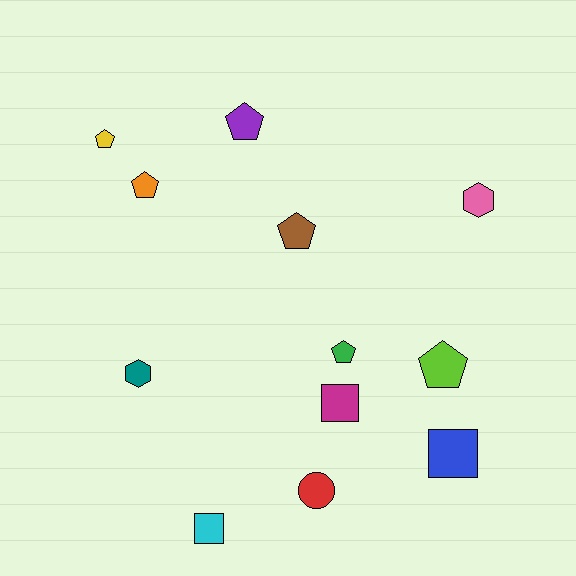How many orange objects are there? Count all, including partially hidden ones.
There is 1 orange object.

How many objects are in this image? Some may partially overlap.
There are 12 objects.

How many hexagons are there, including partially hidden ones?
There are 2 hexagons.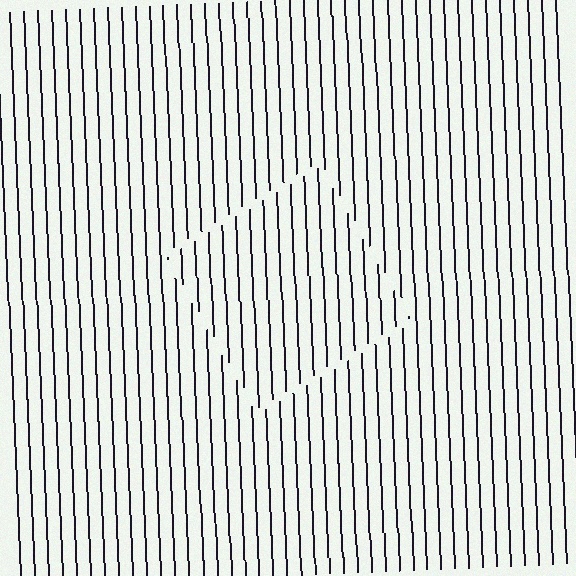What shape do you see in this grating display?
An illusory square. The interior of the shape contains the same grating, shifted by half a period — the contour is defined by the phase discontinuity where line-ends from the inner and outer gratings abut.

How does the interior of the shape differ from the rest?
The interior of the shape contains the same grating, shifted by half a period — the contour is defined by the phase discontinuity where line-ends from the inner and outer gratings abut.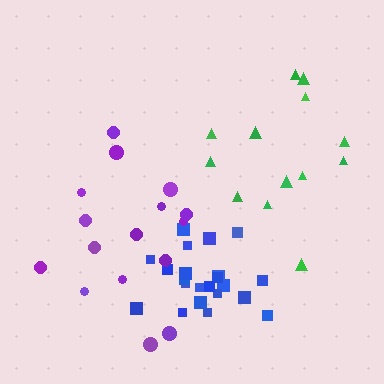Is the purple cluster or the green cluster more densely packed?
Purple.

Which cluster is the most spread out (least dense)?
Green.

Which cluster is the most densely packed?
Blue.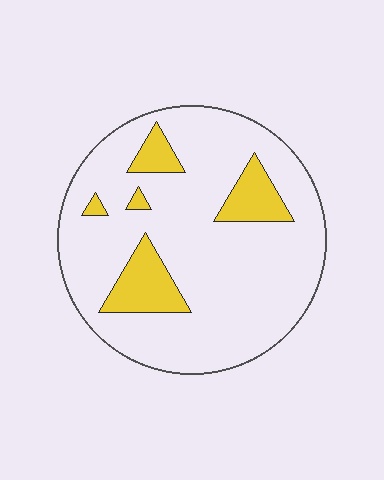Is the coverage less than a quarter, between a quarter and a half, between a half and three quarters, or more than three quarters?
Less than a quarter.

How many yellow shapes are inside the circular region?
5.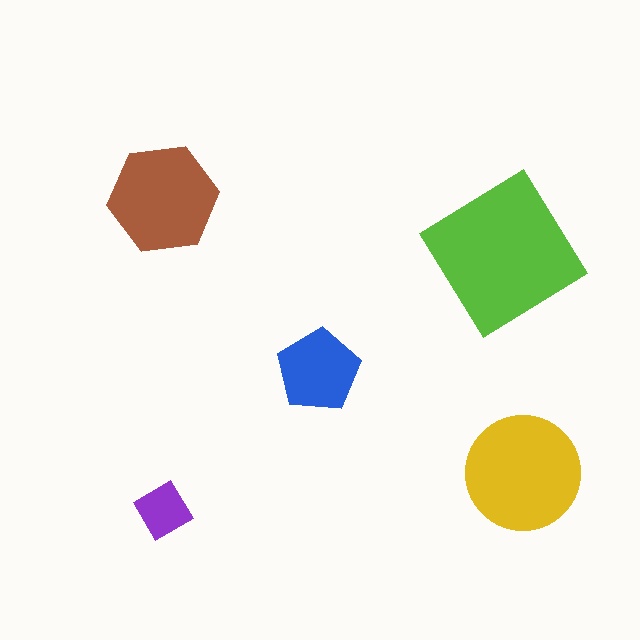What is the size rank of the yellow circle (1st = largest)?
2nd.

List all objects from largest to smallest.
The lime diamond, the yellow circle, the brown hexagon, the blue pentagon, the purple diamond.